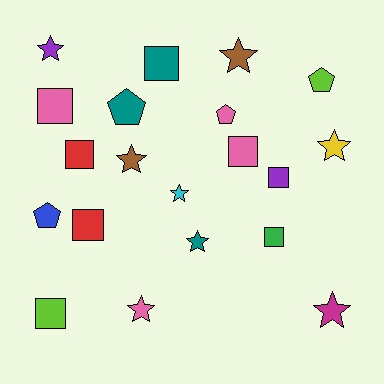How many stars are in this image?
There are 8 stars.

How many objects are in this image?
There are 20 objects.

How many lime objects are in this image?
There are 2 lime objects.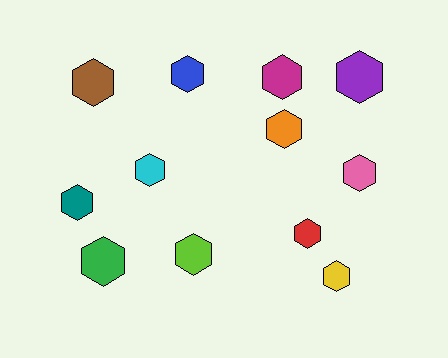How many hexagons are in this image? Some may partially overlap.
There are 12 hexagons.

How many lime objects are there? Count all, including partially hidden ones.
There is 1 lime object.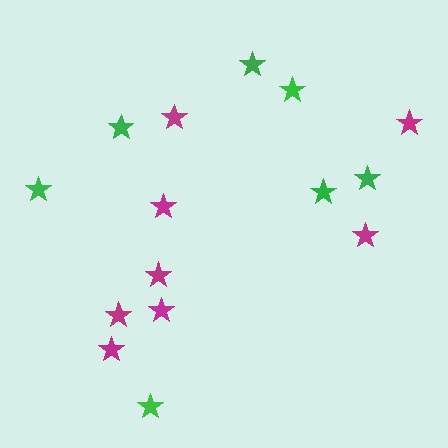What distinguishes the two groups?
There are 2 groups: one group of green stars (7) and one group of magenta stars (8).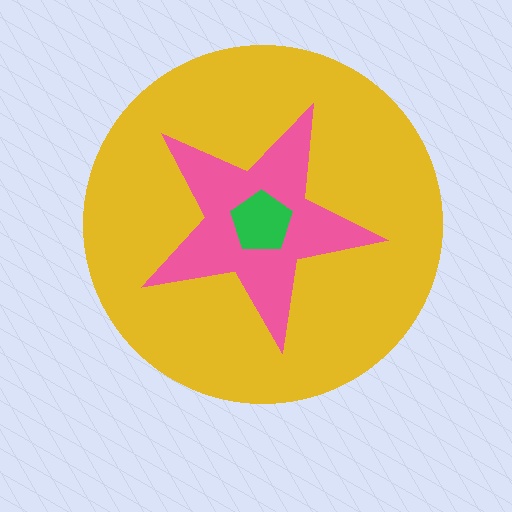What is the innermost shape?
The green pentagon.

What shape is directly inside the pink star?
The green pentagon.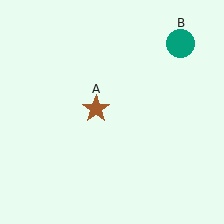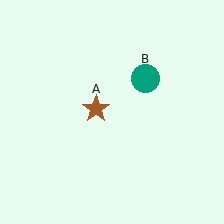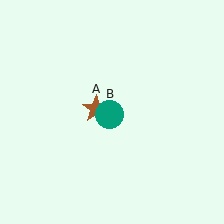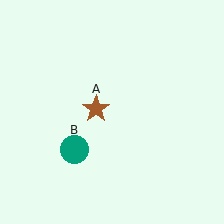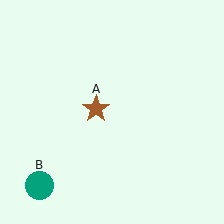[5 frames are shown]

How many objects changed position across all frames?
1 object changed position: teal circle (object B).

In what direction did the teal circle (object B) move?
The teal circle (object B) moved down and to the left.